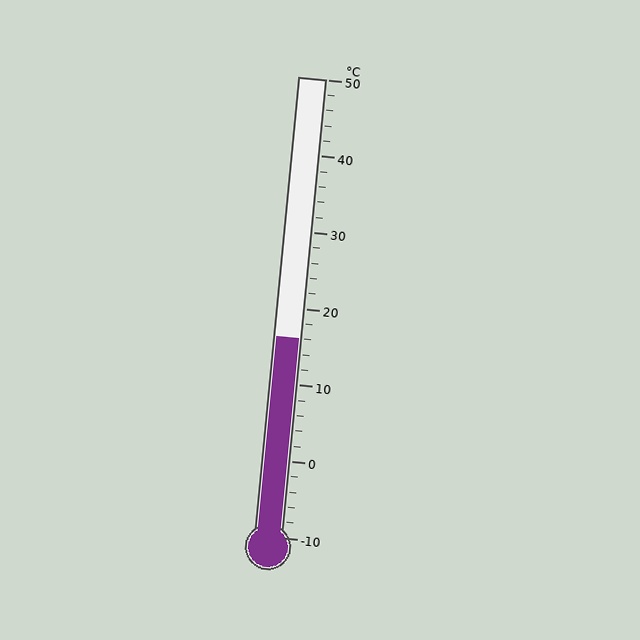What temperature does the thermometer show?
The thermometer shows approximately 16°C.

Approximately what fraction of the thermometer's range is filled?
The thermometer is filled to approximately 45% of its range.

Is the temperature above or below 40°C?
The temperature is below 40°C.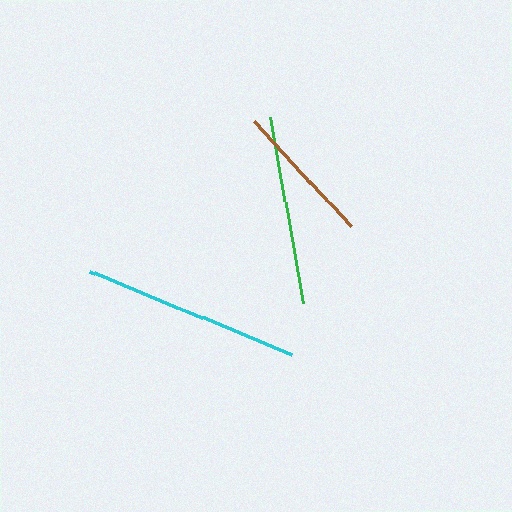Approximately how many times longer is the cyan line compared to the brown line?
The cyan line is approximately 1.5 times the length of the brown line.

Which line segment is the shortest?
The brown line is the shortest at approximately 144 pixels.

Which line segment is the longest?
The cyan line is the longest at approximately 218 pixels.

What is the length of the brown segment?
The brown segment is approximately 144 pixels long.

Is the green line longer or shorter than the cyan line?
The cyan line is longer than the green line.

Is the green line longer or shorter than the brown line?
The green line is longer than the brown line.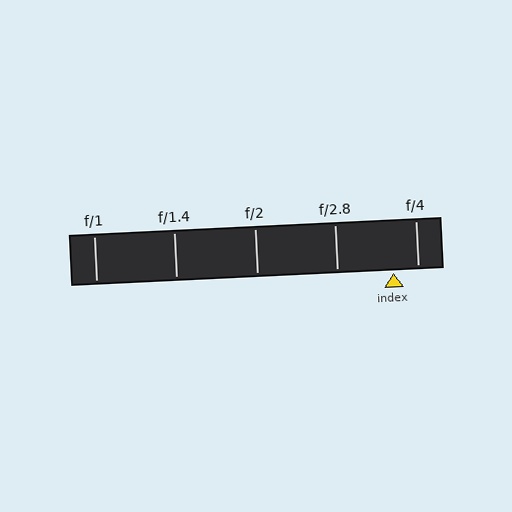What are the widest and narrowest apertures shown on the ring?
The widest aperture shown is f/1 and the narrowest is f/4.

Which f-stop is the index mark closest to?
The index mark is closest to f/4.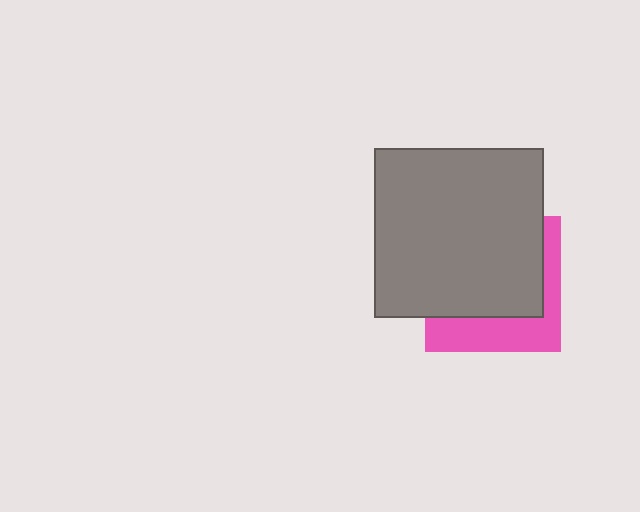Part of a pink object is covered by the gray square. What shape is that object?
It is a square.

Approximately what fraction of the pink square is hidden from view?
Roughly 65% of the pink square is hidden behind the gray square.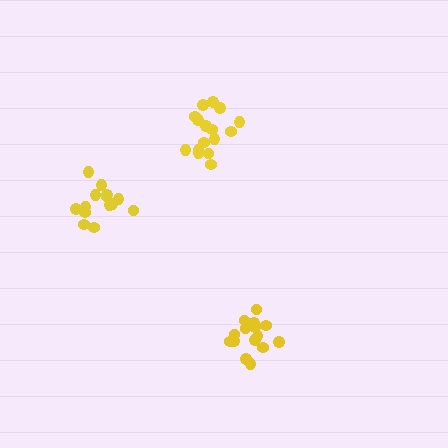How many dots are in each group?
Group 1: 16 dots, Group 2: 15 dots, Group 3: 14 dots (45 total).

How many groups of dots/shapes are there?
There are 3 groups.